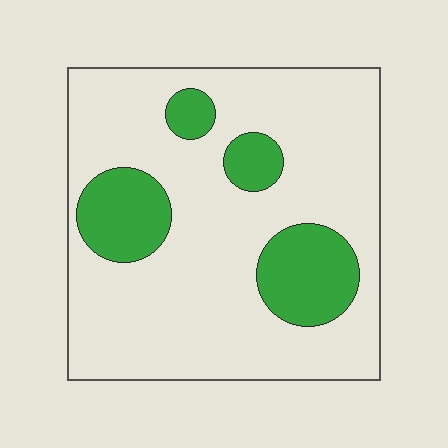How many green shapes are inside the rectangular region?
4.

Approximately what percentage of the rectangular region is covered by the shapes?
Approximately 20%.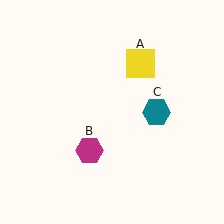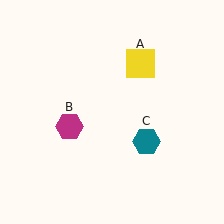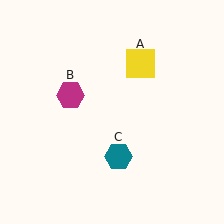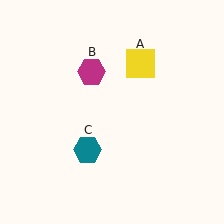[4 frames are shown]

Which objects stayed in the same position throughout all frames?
Yellow square (object A) remained stationary.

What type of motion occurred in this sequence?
The magenta hexagon (object B), teal hexagon (object C) rotated clockwise around the center of the scene.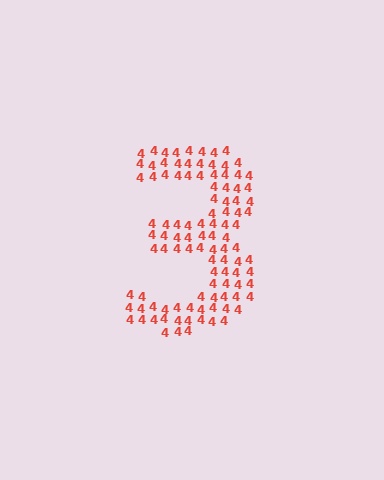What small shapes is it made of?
It is made of small digit 4's.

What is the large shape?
The large shape is the digit 3.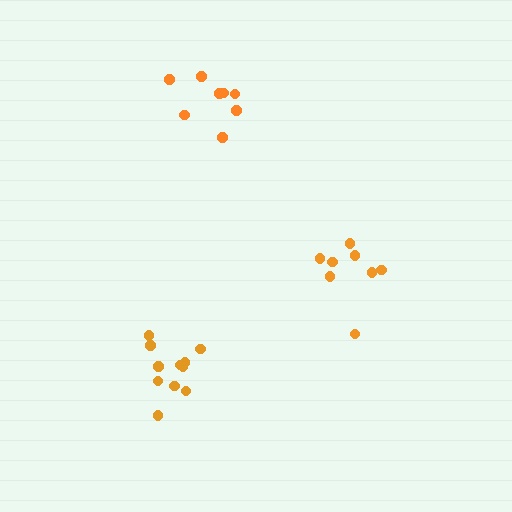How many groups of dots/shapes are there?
There are 3 groups.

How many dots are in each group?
Group 1: 11 dots, Group 2: 8 dots, Group 3: 8 dots (27 total).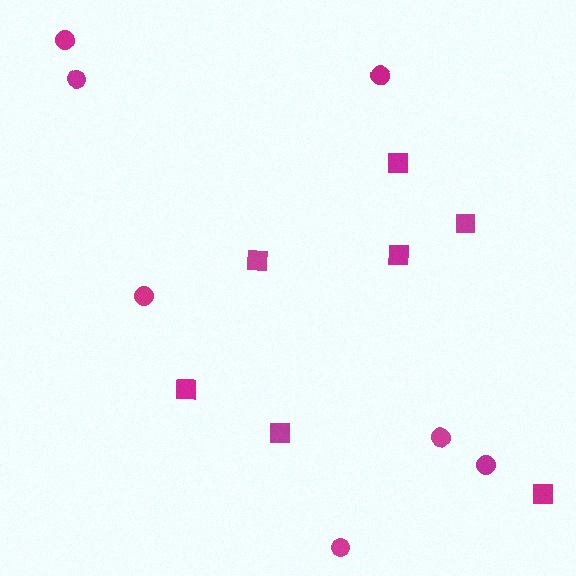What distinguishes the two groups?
There are 2 groups: one group of circles (7) and one group of squares (7).